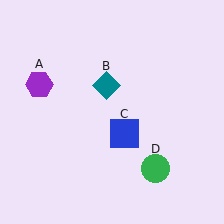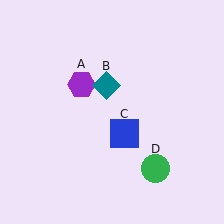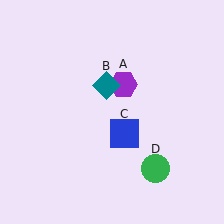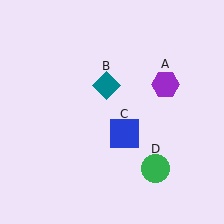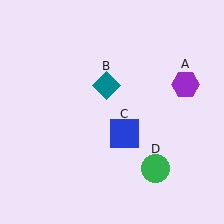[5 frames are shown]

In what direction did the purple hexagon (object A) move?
The purple hexagon (object A) moved right.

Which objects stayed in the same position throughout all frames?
Teal diamond (object B) and blue square (object C) and green circle (object D) remained stationary.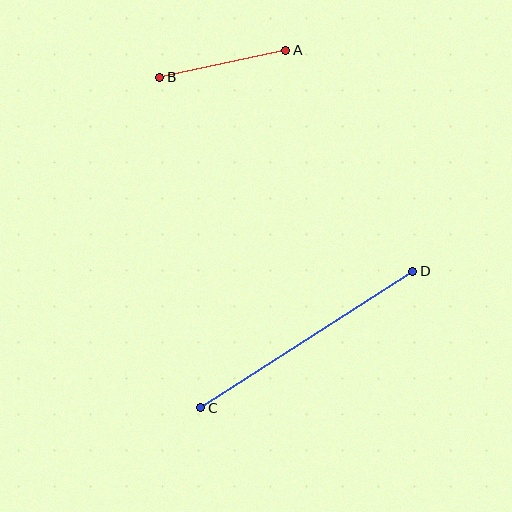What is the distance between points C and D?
The distance is approximately 252 pixels.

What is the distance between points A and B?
The distance is approximately 129 pixels.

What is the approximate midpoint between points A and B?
The midpoint is at approximately (223, 64) pixels.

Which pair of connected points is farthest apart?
Points C and D are farthest apart.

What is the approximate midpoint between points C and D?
The midpoint is at approximately (307, 340) pixels.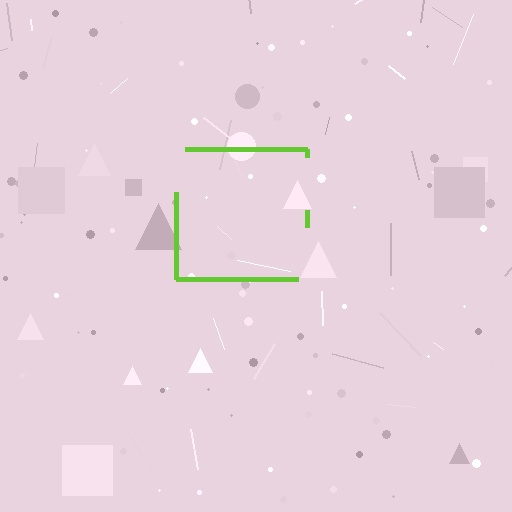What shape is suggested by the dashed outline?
The dashed outline suggests a square.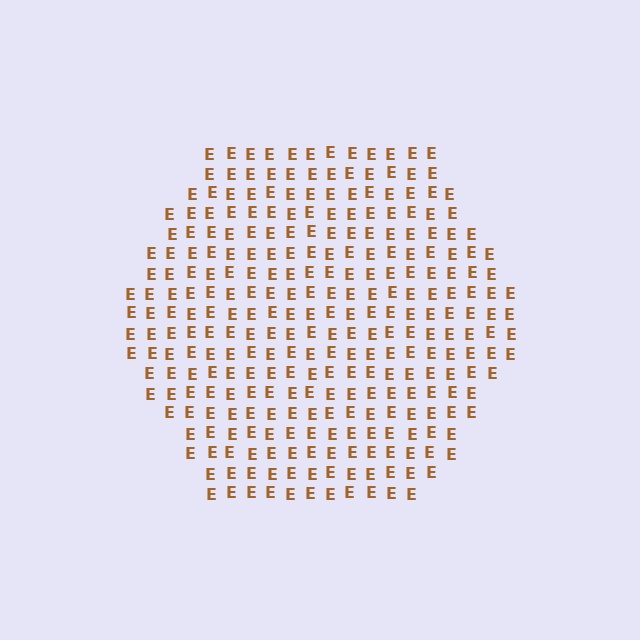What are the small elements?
The small elements are letter E's.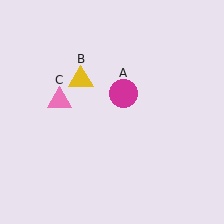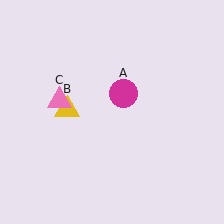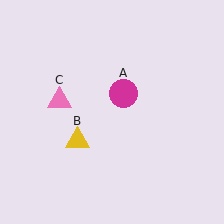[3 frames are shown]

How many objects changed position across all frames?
1 object changed position: yellow triangle (object B).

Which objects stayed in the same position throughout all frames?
Magenta circle (object A) and pink triangle (object C) remained stationary.